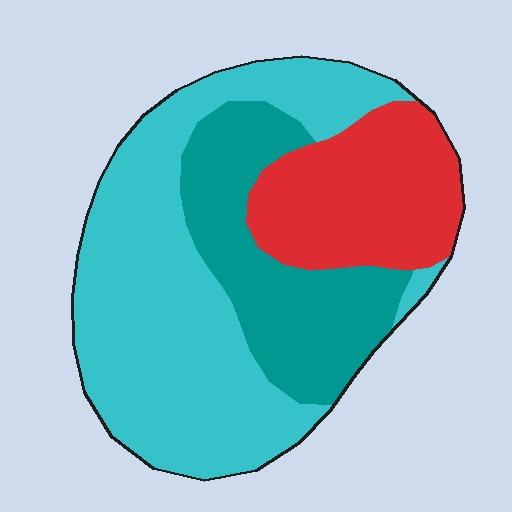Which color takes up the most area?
Cyan, at roughly 50%.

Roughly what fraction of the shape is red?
Red takes up about one quarter (1/4) of the shape.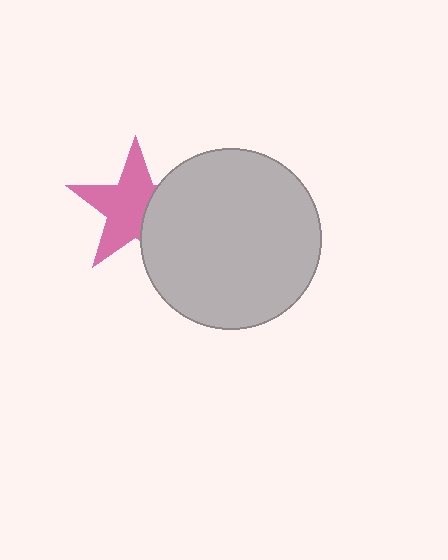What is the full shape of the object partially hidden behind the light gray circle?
The partially hidden object is a pink star.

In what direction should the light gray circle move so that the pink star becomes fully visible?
The light gray circle should move right. That is the shortest direction to clear the overlap and leave the pink star fully visible.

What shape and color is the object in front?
The object in front is a light gray circle.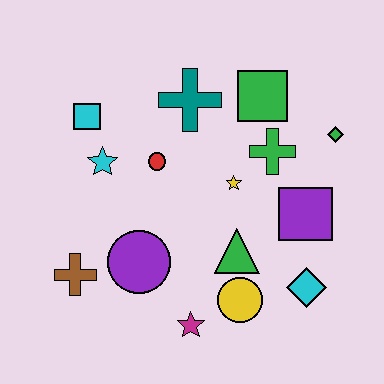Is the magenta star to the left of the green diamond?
Yes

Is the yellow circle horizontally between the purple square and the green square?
No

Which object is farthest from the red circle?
The cyan diamond is farthest from the red circle.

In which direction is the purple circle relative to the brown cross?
The purple circle is to the right of the brown cross.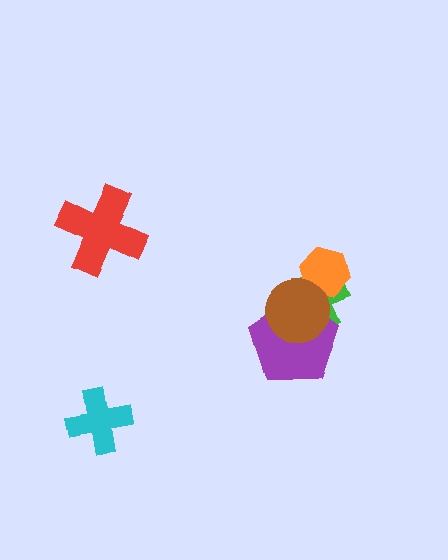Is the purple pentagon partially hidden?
Yes, it is partially covered by another shape.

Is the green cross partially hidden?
Yes, it is partially covered by another shape.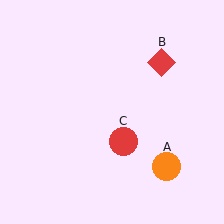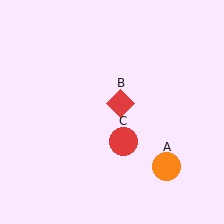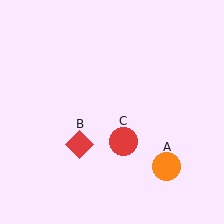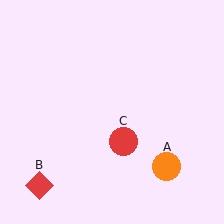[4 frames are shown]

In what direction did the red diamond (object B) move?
The red diamond (object B) moved down and to the left.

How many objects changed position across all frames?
1 object changed position: red diamond (object B).